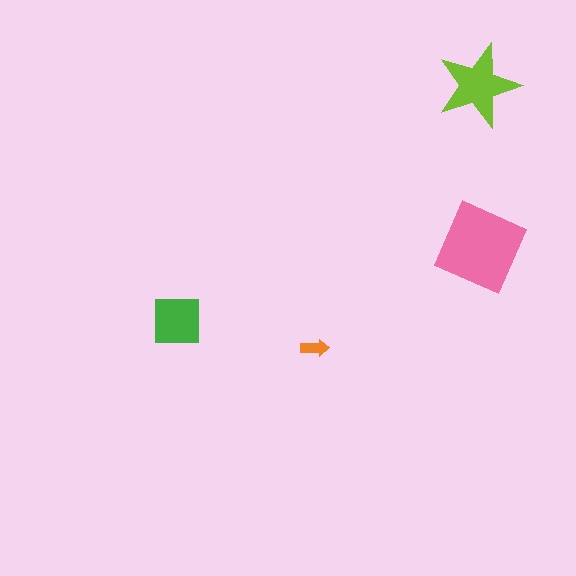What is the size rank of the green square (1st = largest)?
3rd.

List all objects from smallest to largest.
The orange arrow, the green square, the lime star, the pink diamond.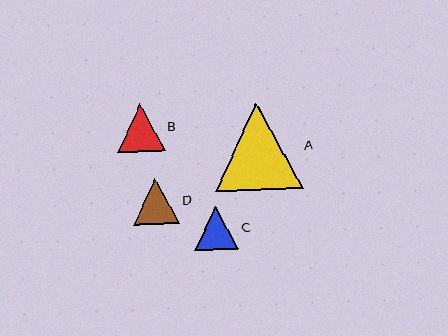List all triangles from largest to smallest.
From largest to smallest: A, B, D, C.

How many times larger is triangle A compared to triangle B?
Triangle A is approximately 1.8 times the size of triangle B.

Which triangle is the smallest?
Triangle C is the smallest with a size of approximately 44 pixels.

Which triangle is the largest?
Triangle A is the largest with a size of approximately 87 pixels.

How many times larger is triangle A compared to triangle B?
Triangle A is approximately 1.8 times the size of triangle B.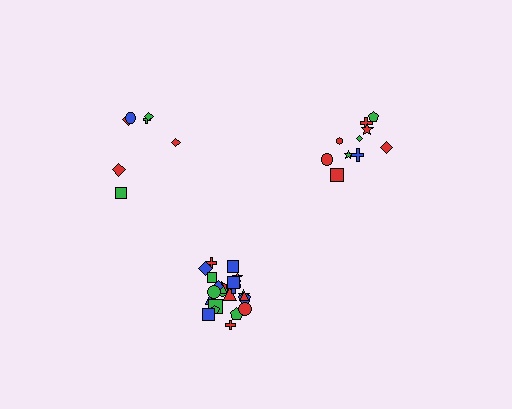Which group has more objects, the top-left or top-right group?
The top-right group.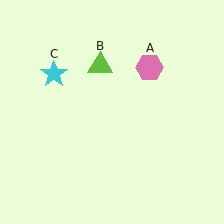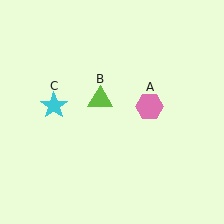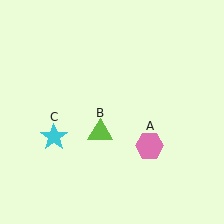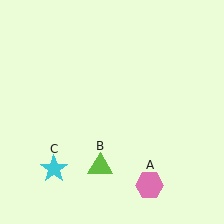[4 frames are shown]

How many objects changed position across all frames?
3 objects changed position: pink hexagon (object A), lime triangle (object B), cyan star (object C).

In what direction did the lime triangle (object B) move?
The lime triangle (object B) moved down.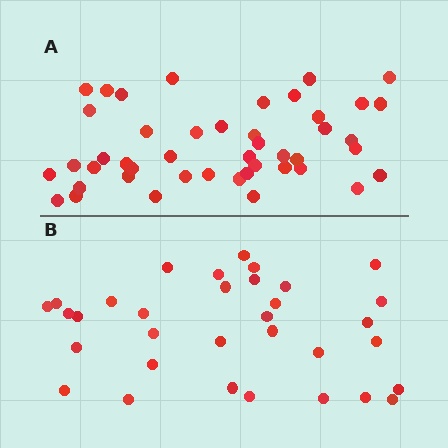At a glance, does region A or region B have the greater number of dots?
Region A (the top region) has more dots.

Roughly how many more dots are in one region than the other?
Region A has roughly 12 or so more dots than region B.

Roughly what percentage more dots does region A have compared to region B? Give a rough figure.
About 35% more.